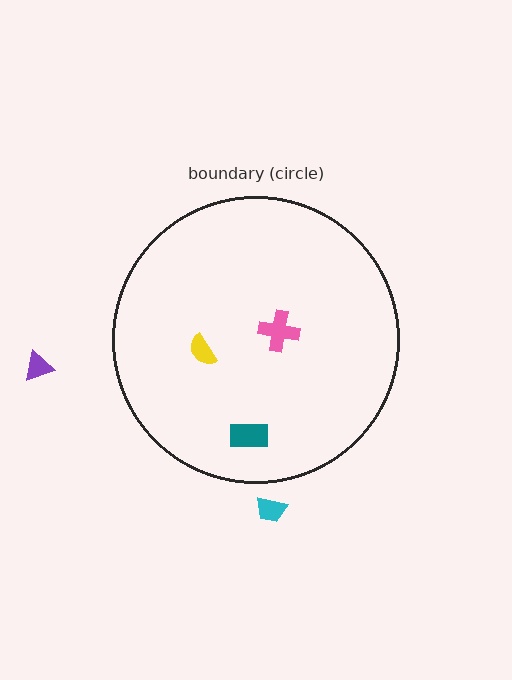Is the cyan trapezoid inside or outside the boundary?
Outside.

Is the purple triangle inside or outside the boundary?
Outside.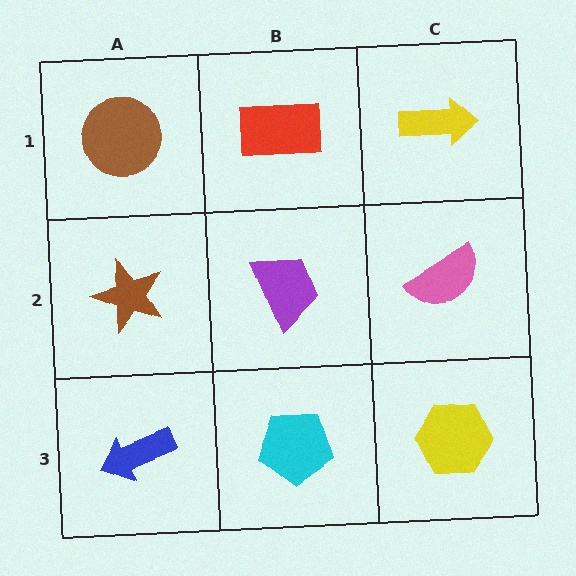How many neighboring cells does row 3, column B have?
3.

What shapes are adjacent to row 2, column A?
A brown circle (row 1, column A), a blue arrow (row 3, column A), a purple trapezoid (row 2, column B).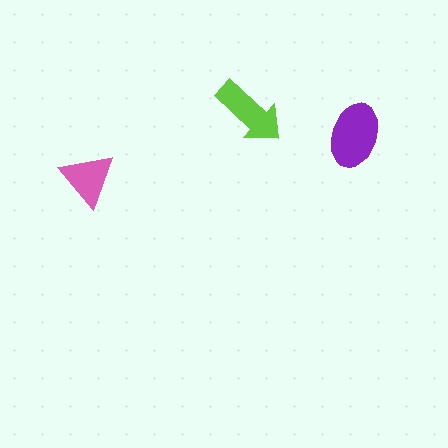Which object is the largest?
The purple ellipse.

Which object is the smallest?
The pink triangle.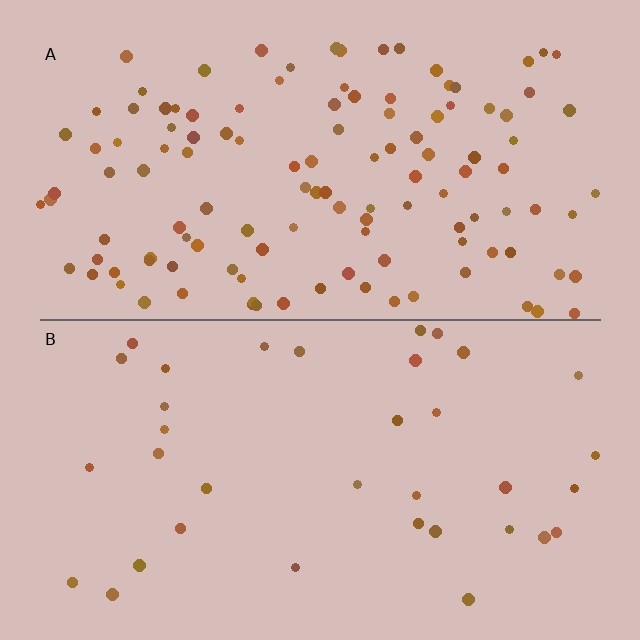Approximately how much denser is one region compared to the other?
Approximately 3.5× — region A over region B.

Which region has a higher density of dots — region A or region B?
A (the top).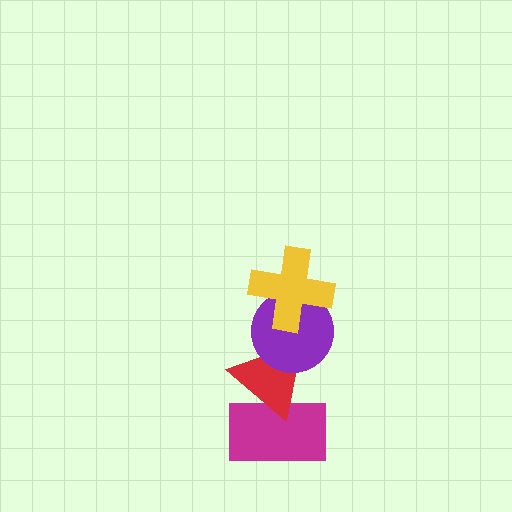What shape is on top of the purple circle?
The yellow cross is on top of the purple circle.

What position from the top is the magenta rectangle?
The magenta rectangle is 4th from the top.